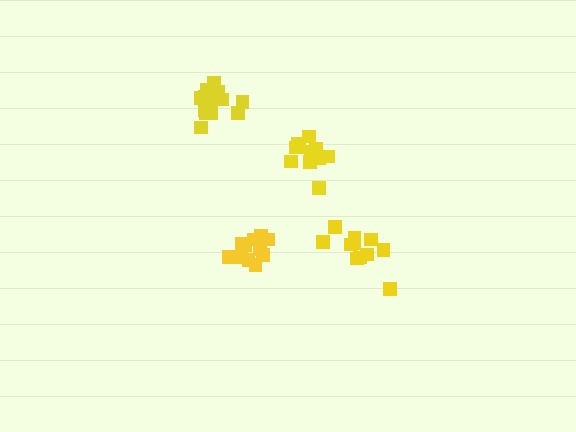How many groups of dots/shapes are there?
There are 4 groups.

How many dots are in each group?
Group 1: 12 dots, Group 2: 11 dots, Group 3: 15 dots, Group 4: 12 dots (50 total).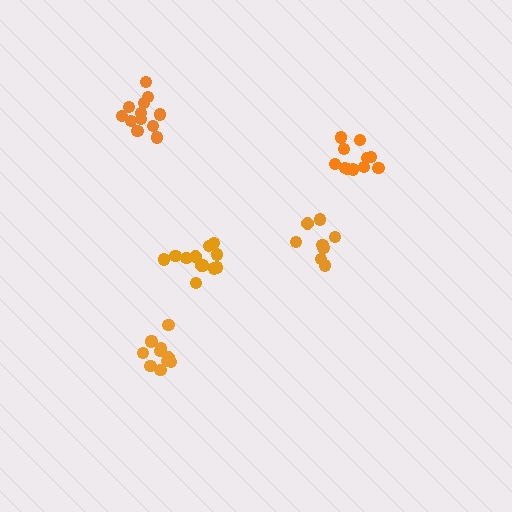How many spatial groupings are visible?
There are 5 spatial groupings.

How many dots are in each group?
Group 1: 12 dots, Group 2: 11 dots, Group 3: 11 dots, Group 4: 12 dots, Group 5: 8 dots (54 total).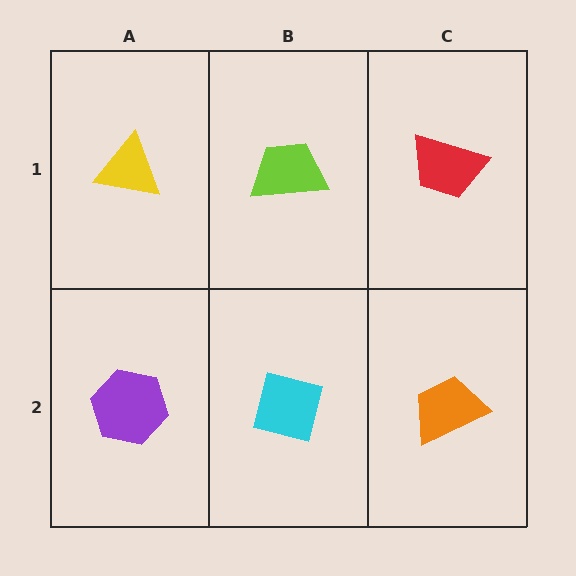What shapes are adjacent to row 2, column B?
A lime trapezoid (row 1, column B), a purple hexagon (row 2, column A), an orange trapezoid (row 2, column C).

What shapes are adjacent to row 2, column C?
A red trapezoid (row 1, column C), a cyan square (row 2, column B).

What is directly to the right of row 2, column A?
A cyan square.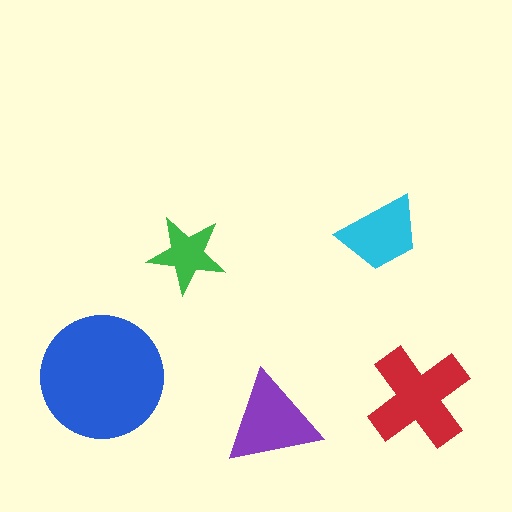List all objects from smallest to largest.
The green star, the cyan trapezoid, the purple triangle, the red cross, the blue circle.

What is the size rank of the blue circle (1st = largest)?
1st.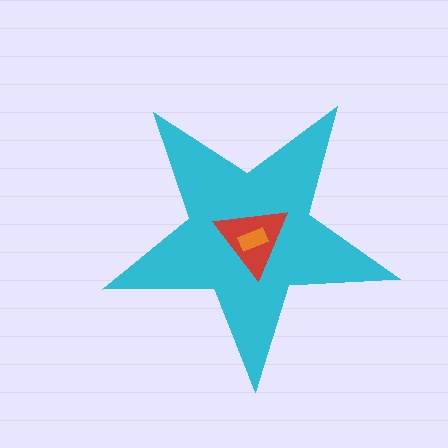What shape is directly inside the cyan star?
The red triangle.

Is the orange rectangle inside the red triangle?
Yes.